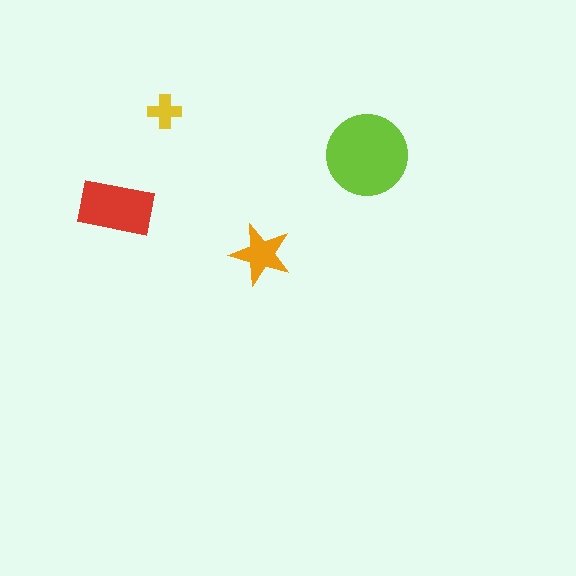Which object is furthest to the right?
The lime circle is rightmost.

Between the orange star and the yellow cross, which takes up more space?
The orange star.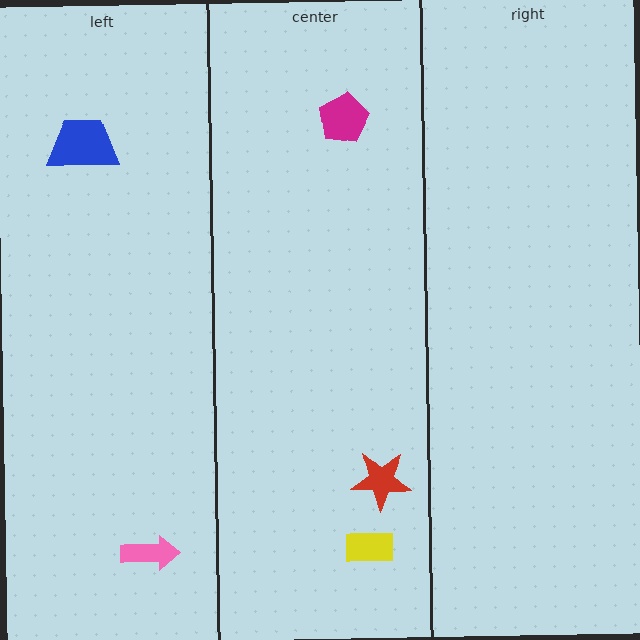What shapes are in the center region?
The magenta pentagon, the yellow rectangle, the red star.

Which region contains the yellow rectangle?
The center region.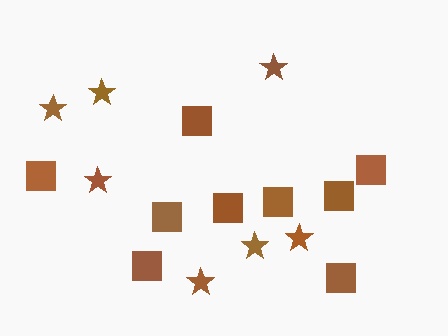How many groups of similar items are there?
There are 2 groups: one group of squares (9) and one group of stars (7).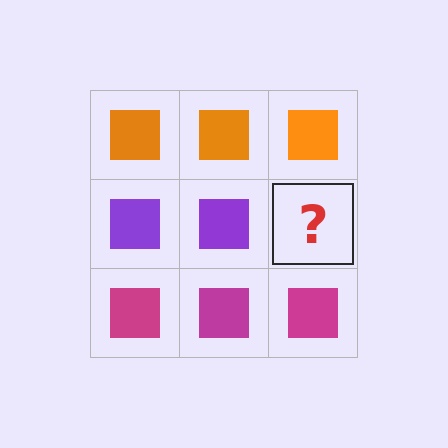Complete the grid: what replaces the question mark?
The question mark should be replaced with a purple square.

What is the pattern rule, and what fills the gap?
The rule is that each row has a consistent color. The gap should be filled with a purple square.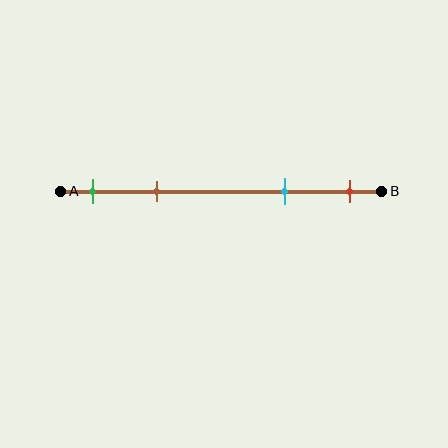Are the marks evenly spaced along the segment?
No, the marks are not evenly spaced.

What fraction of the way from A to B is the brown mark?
The brown mark is approximately 30% (0.3) of the way from A to B.